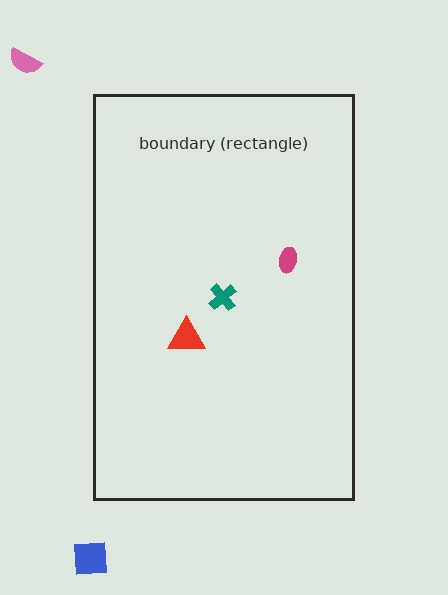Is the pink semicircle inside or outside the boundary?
Outside.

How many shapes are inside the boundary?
3 inside, 2 outside.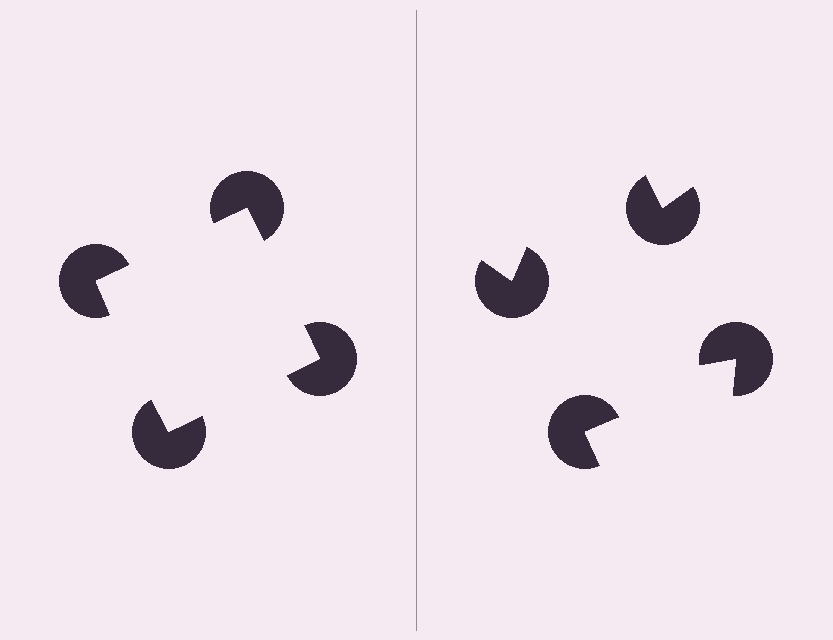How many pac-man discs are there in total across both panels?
8 — 4 on each side.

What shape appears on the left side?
An illusory square.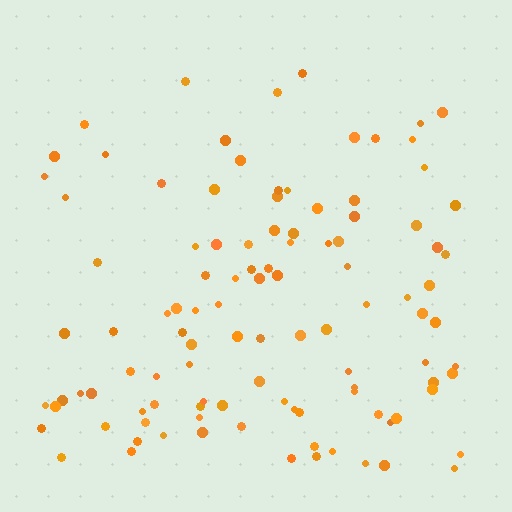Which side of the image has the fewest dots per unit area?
The top.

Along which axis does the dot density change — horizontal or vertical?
Vertical.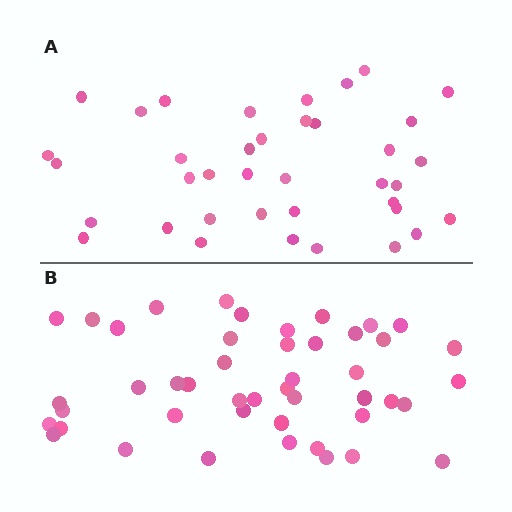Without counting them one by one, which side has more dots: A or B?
Region B (the bottom region) has more dots.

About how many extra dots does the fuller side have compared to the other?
Region B has roughly 8 or so more dots than region A.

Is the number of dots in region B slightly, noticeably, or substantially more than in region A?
Region B has only slightly more — the two regions are fairly close. The ratio is roughly 1.2 to 1.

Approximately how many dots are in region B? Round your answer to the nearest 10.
About 50 dots. (The exact count is 46, which rounds to 50.)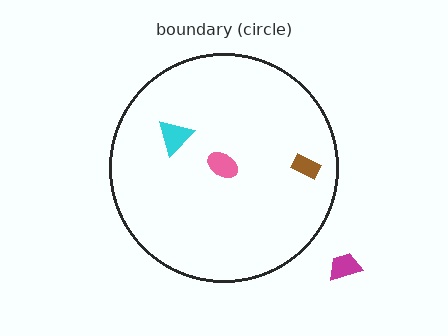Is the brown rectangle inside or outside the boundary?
Inside.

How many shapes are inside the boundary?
3 inside, 1 outside.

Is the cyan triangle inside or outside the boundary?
Inside.